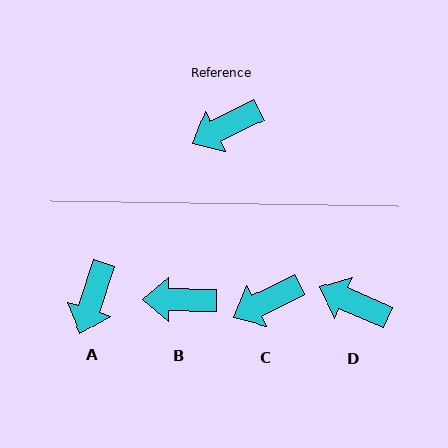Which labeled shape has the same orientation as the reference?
C.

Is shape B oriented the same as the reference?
No, it is off by about 27 degrees.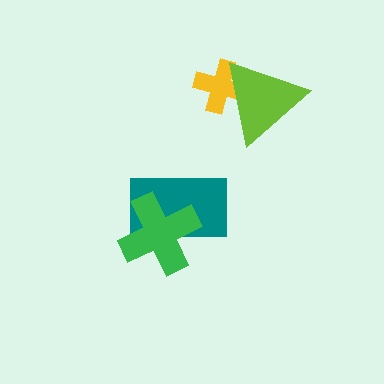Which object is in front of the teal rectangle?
The green cross is in front of the teal rectangle.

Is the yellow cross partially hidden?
Yes, it is partially covered by another shape.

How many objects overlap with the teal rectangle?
1 object overlaps with the teal rectangle.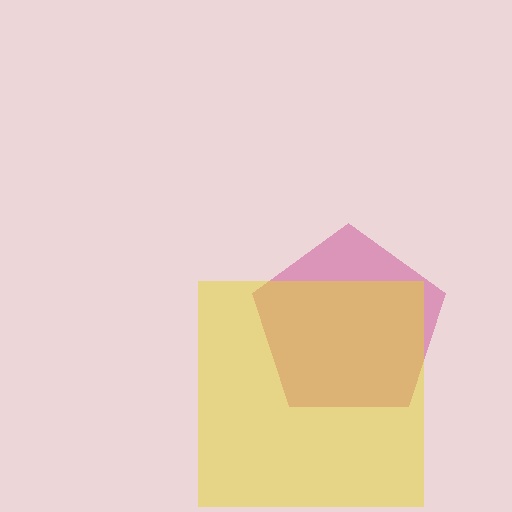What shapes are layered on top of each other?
The layered shapes are: a magenta pentagon, a yellow square.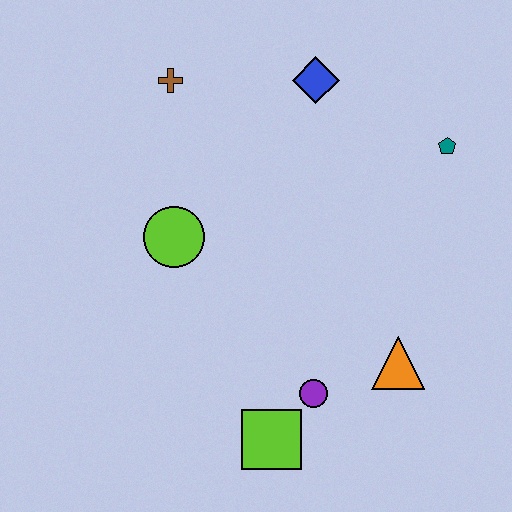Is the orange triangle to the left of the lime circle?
No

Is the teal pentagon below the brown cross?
Yes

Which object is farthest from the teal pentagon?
The lime square is farthest from the teal pentagon.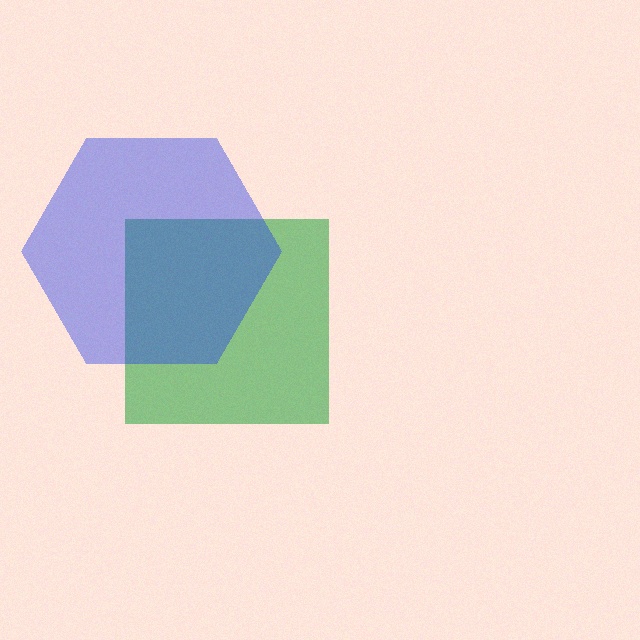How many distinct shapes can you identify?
There are 2 distinct shapes: a green square, a blue hexagon.